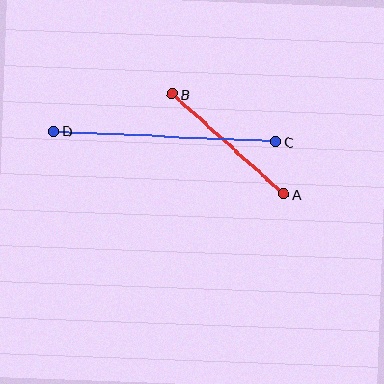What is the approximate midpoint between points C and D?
The midpoint is at approximately (165, 137) pixels.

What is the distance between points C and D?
The distance is approximately 222 pixels.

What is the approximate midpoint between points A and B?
The midpoint is at approximately (228, 144) pixels.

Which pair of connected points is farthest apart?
Points C and D are farthest apart.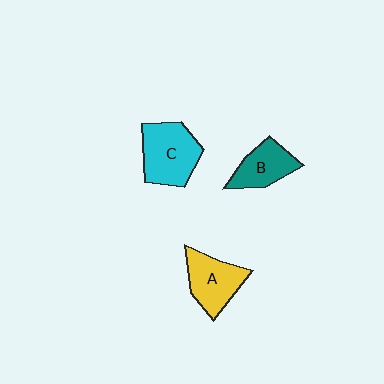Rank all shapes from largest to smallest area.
From largest to smallest: C (cyan), A (yellow), B (teal).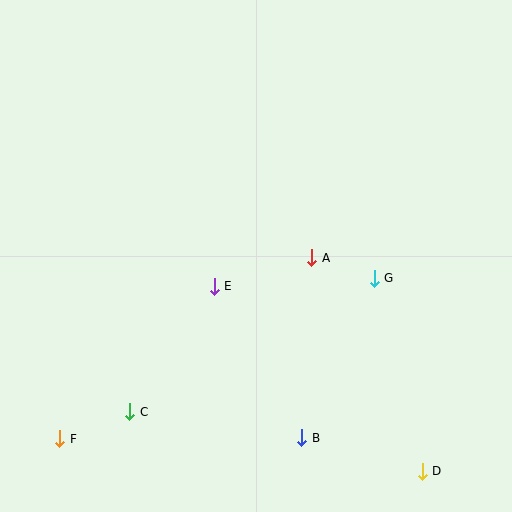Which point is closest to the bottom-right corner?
Point D is closest to the bottom-right corner.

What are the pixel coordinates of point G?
Point G is at (374, 278).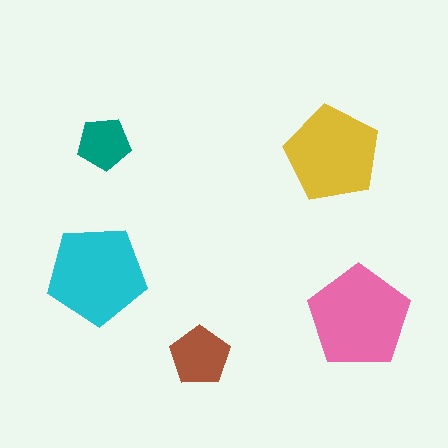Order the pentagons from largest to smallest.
the pink one, the cyan one, the yellow one, the brown one, the teal one.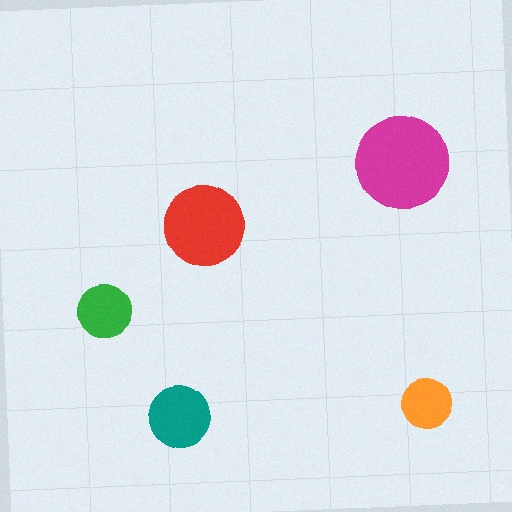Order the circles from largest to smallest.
the magenta one, the red one, the teal one, the green one, the orange one.